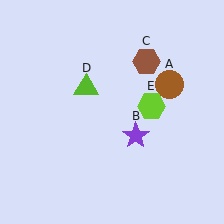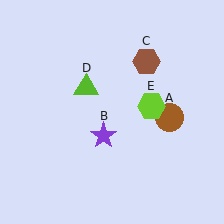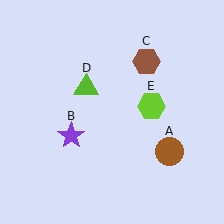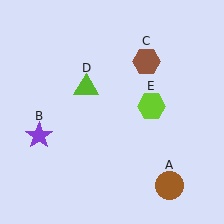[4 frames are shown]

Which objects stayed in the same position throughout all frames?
Brown hexagon (object C) and lime triangle (object D) and lime hexagon (object E) remained stationary.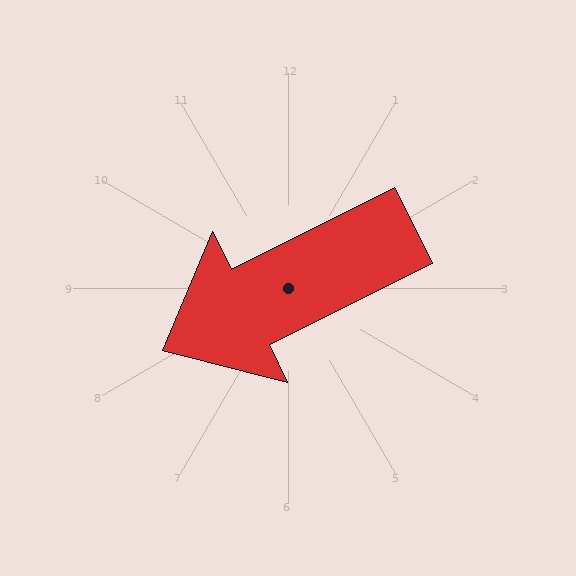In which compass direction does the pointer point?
Southwest.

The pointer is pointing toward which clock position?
Roughly 8 o'clock.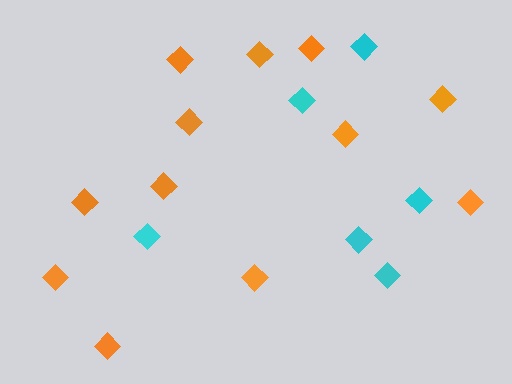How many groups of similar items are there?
There are 2 groups: one group of cyan diamonds (6) and one group of orange diamonds (12).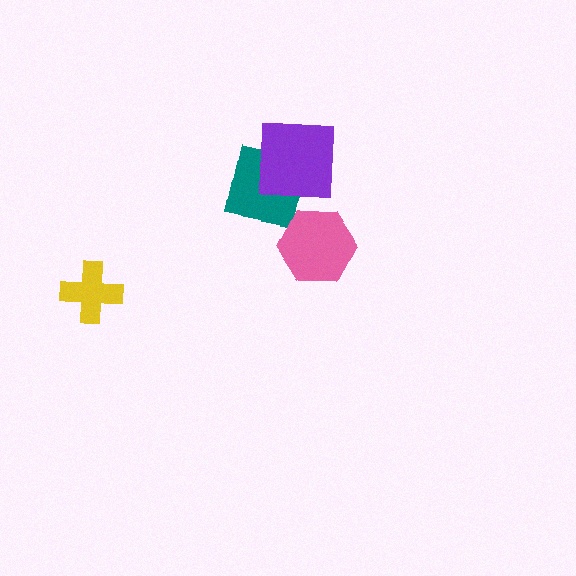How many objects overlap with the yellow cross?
0 objects overlap with the yellow cross.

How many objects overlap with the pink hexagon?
1 object overlaps with the pink hexagon.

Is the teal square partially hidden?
Yes, it is partially covered by another shape.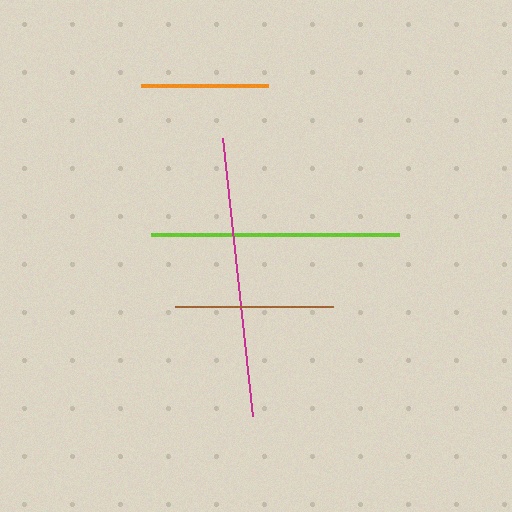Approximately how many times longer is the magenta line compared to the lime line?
The magenta line is approximately 1.1 times the length of the lime line.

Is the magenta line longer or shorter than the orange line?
The magenta line is longer than the orange line.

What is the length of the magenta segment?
The magenta segment is approximately 279 pixels long.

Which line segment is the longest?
The magenta line is the longest at approximately 279 pixels.